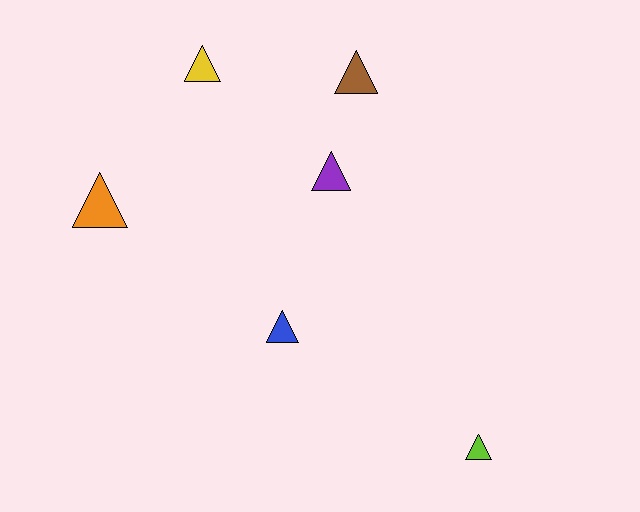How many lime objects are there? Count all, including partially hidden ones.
There is 1 lime object.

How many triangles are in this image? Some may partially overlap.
There are 6 triangles.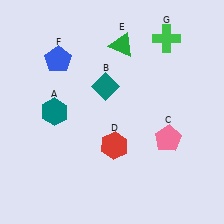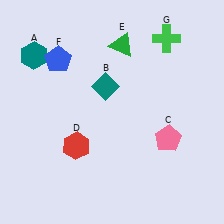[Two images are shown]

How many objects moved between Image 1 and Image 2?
2 objects moved between the two images.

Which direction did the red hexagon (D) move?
The red hexagon (D) moved left.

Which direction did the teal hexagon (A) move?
The teal hexagon (A) moved up.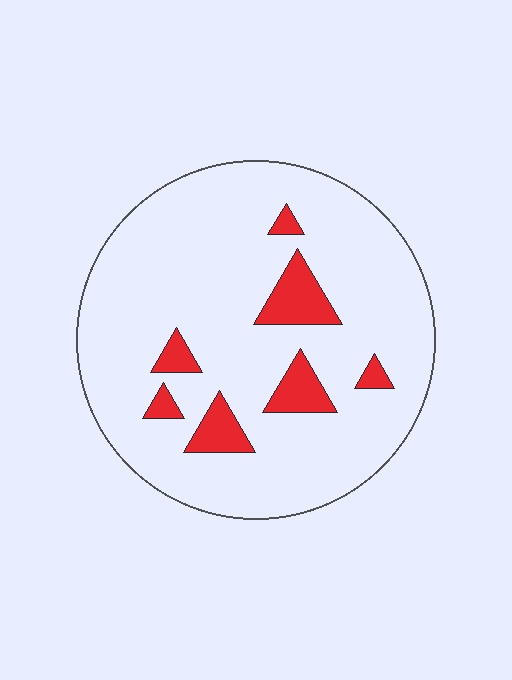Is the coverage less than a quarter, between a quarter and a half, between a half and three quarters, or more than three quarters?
Less than a quarter.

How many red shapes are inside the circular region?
7.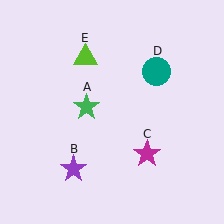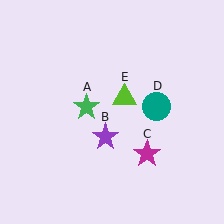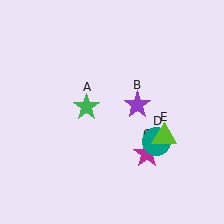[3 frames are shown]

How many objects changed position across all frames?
3 objects changed position: purple star (object B), teal circle (object D), lime triangle (object E).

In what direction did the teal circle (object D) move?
The teal circle (object D) moved down.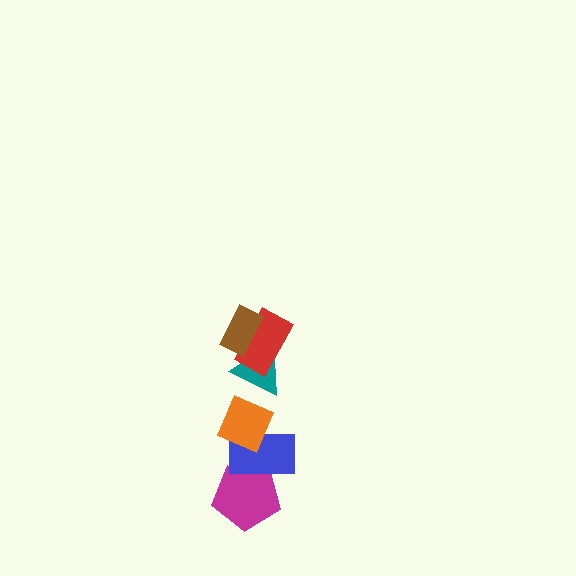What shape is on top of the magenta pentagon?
The blue rectangle is on top of the magenta pentagon.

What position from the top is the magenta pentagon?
The magenta pentagon is 6th from the top.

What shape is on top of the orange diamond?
The teal triangle is on top of the orange diamond.